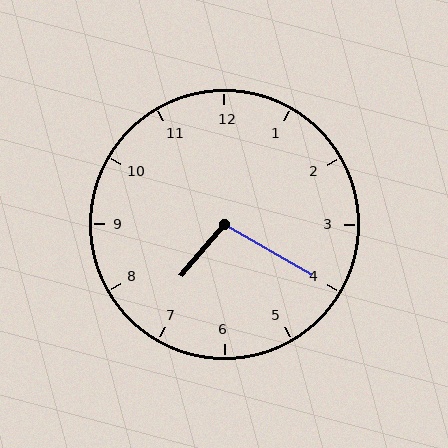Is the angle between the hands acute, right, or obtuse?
It is obtuse.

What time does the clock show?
7:20.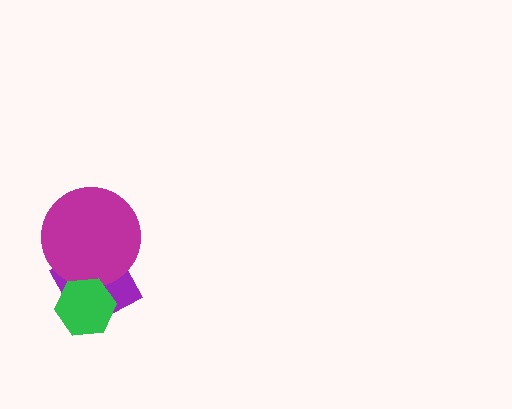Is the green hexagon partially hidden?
No, no other shape covers it.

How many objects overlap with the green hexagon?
2 objects overlap with the green hexagon.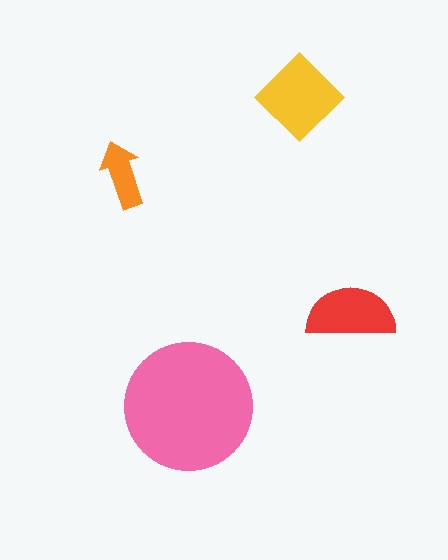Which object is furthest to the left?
The orange arrow is leftmost.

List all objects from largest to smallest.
The pink circle, the yellow diamond, the red semicircle, the orange arrow.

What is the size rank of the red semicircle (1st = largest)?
3rd.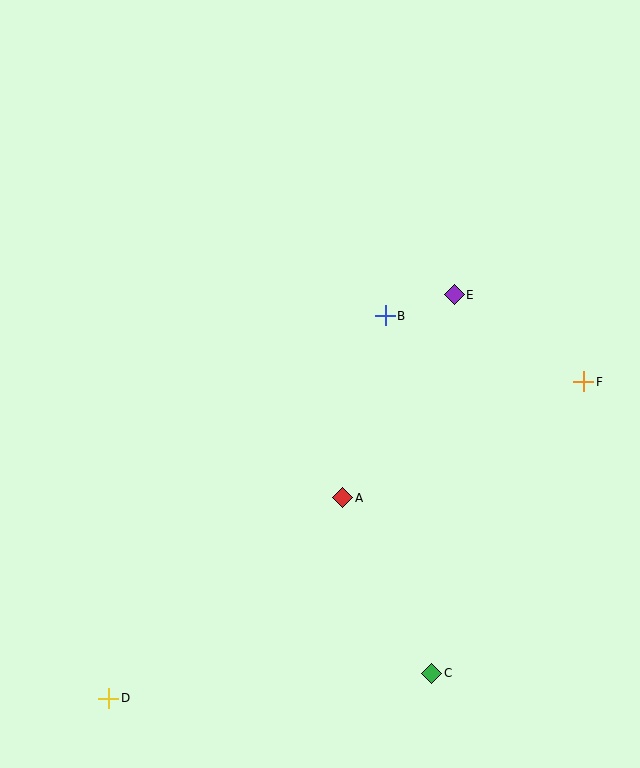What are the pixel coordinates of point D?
Point D is at (109, 698).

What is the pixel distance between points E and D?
The distance between E and D is 531 pixels.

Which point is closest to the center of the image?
Point B at (385, 316) is closest to the center.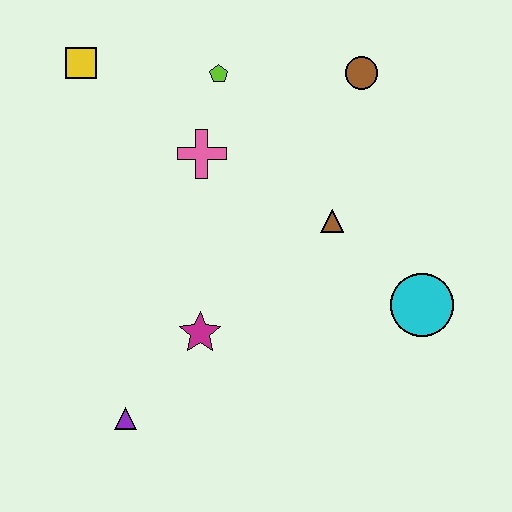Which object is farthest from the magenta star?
The brown circle is farthest from the magenta star.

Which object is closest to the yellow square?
The lime pentagon is closest to the yellow square.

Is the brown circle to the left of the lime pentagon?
No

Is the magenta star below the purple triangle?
No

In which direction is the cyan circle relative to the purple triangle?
The cyan circle is to the right of the purple triangle.